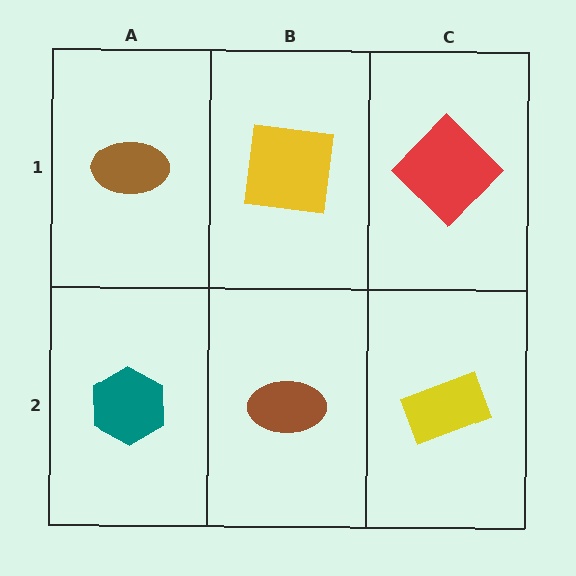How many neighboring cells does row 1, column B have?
3.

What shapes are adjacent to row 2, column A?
A brown ellipse (row 1, column A), a brown ellipse (row 2, column B).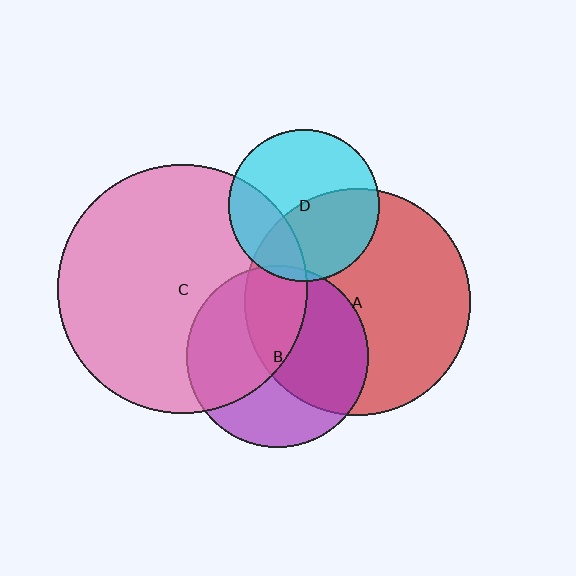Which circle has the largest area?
Circle C (pink).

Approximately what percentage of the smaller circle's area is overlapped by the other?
Approximately 15%.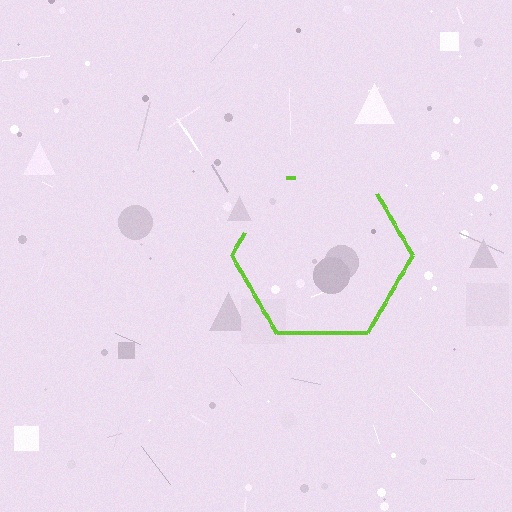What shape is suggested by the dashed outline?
The dashed outline suggests a hexagon.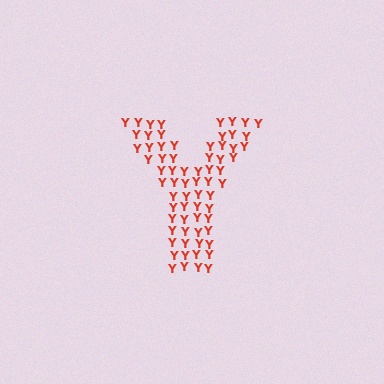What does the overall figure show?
The overall figure shows the letter Y.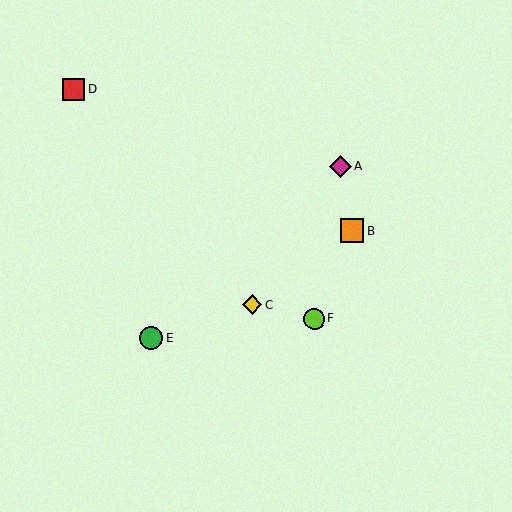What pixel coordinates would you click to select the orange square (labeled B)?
Click at (352, 231) to select the orange square B.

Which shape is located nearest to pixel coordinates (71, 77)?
The red square (labeled D) at (73, 89) is nearest to that location.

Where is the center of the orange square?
The center of the orange square is at (352, 231).